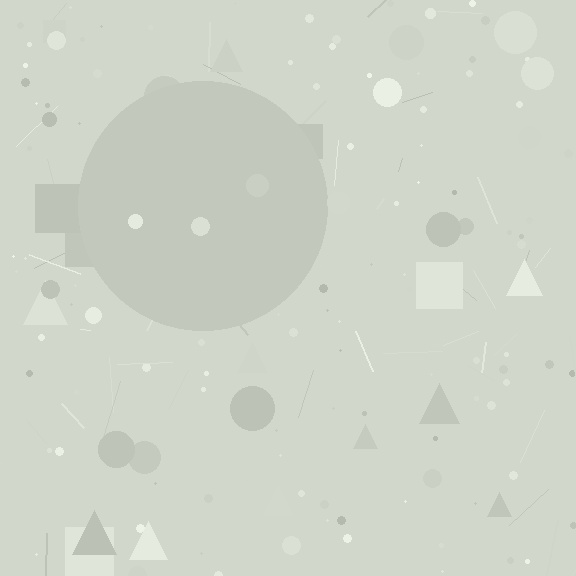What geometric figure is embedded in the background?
A circle is embedded in the background.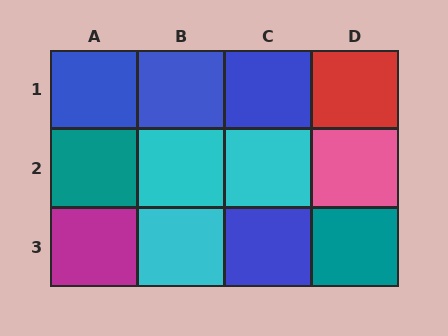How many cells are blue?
4 cells are blue.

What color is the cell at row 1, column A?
Blue.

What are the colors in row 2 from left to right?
Teal, cyan, cyan, pink.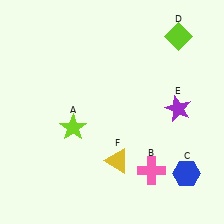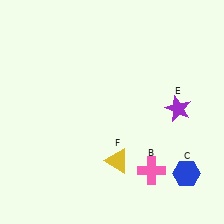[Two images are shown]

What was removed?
The lime diamond (D), the lime star (A) were removed in Image 2.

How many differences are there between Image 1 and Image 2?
There are 2 differences between the two images.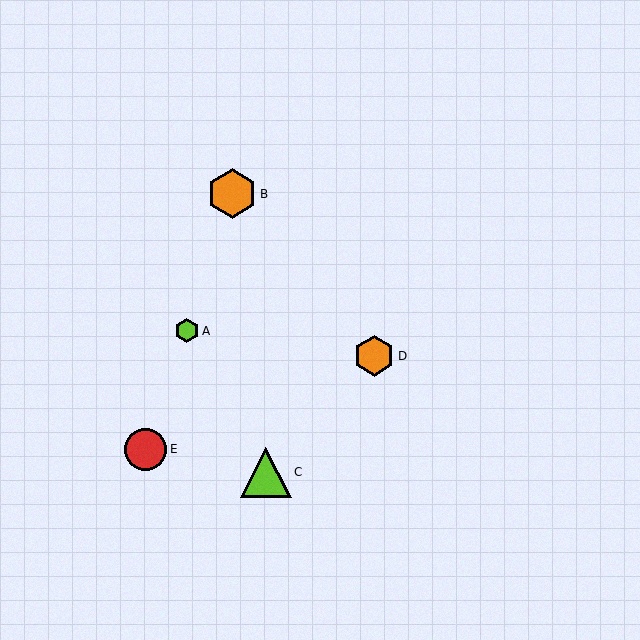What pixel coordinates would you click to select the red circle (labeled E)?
Click at (145, 449) to select the red circle E.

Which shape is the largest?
The lime triangle (labeled C) is the largest.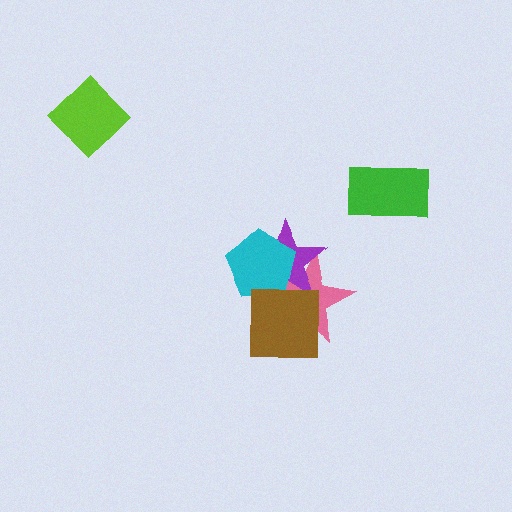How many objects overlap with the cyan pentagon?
3 objects overlap with the cyan pentagon.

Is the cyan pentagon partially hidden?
Yes, it is partially covered by another shape.